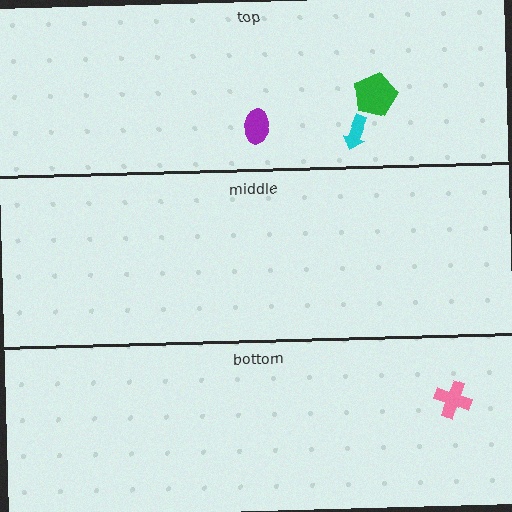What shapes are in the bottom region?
The pink cross.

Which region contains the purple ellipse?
The top region.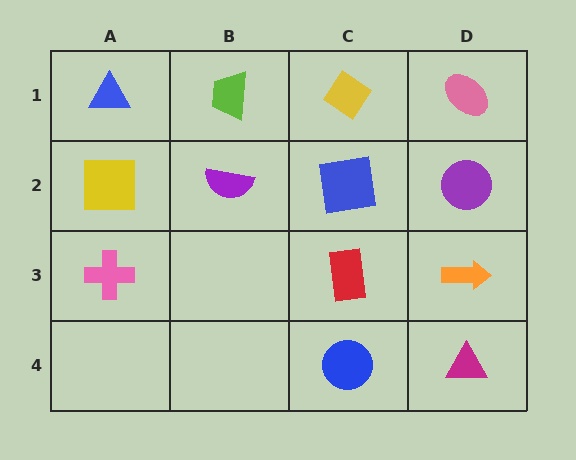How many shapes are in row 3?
3 shapes.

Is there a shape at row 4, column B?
No, that cell is empty.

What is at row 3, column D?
An orange arrow.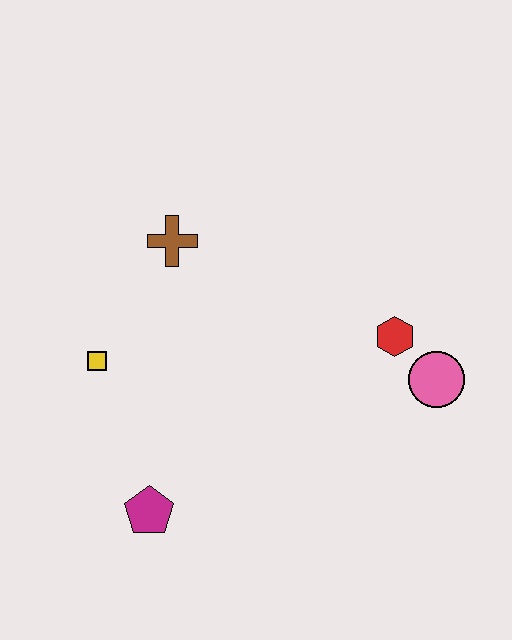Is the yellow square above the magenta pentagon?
Yes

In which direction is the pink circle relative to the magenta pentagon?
The pink circle is to the right of the magenta pentagon.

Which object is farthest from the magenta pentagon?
The pink circle is farthest from the magenta pentagon.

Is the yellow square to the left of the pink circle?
Yes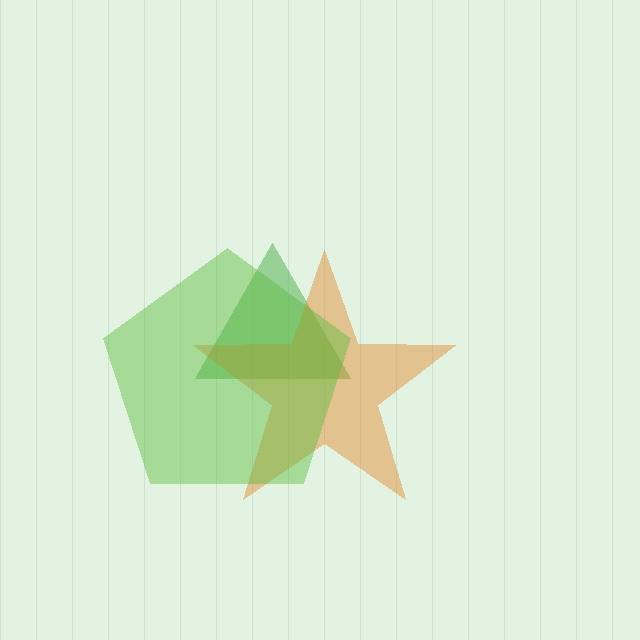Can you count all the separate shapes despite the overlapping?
Yes, there are 3 separate shapes.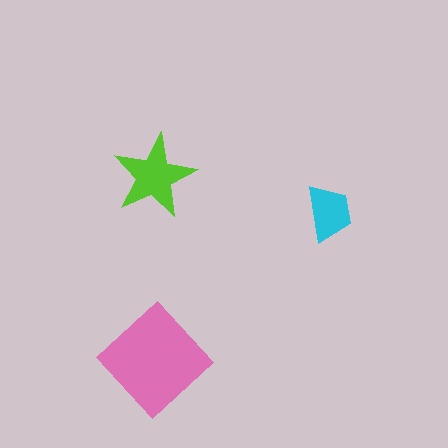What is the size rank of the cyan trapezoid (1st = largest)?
3rd.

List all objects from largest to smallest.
The pink diamond, the lime star, the cyan trapezoid.